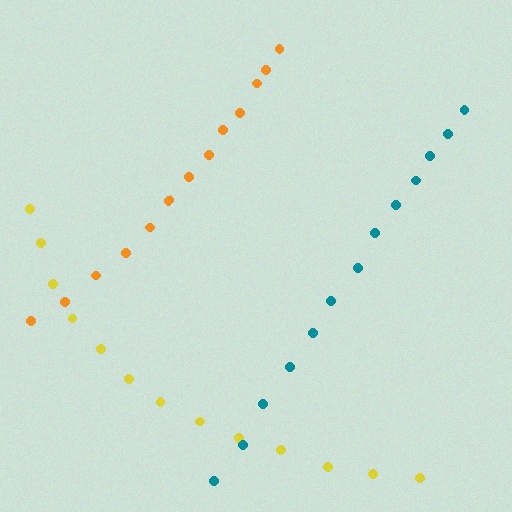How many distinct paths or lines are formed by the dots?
There are 3 distinct paths.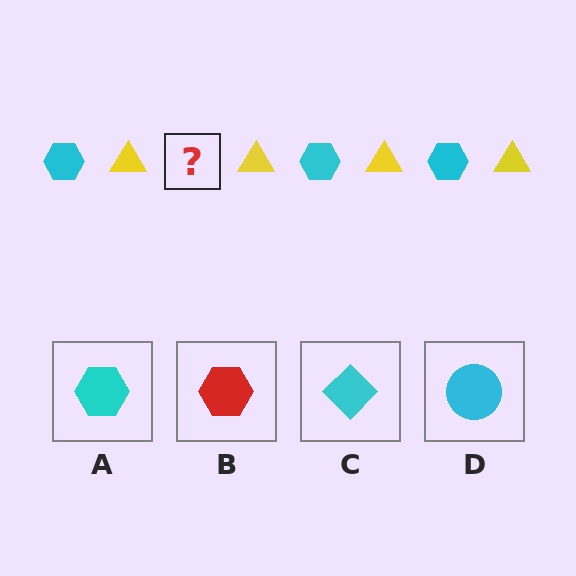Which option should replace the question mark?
Option A.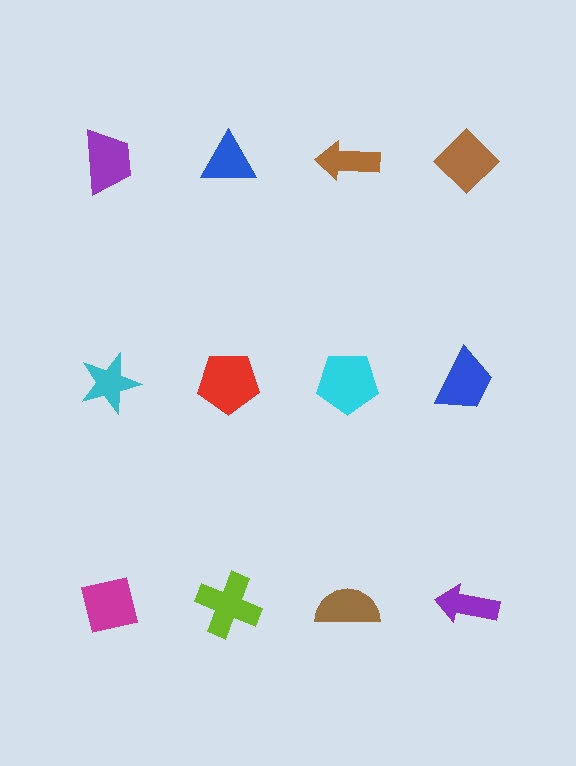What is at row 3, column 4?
A purple arrow.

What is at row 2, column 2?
A red pentagon.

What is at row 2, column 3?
A cyan pentagon.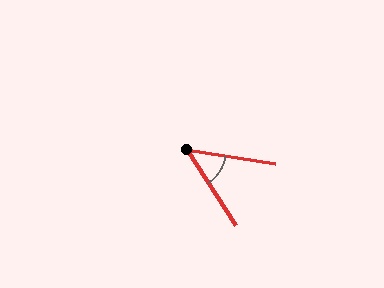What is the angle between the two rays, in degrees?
Approximately 48 degrees.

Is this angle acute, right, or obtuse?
It is acute.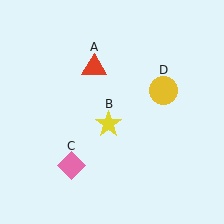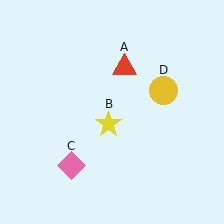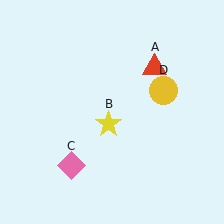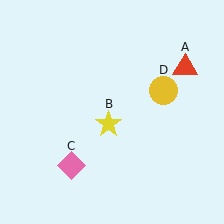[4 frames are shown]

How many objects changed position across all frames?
1 object changed position: red triangle (object A).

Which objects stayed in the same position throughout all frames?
Yellow star (object B) and pink diamond (object C) and yellow circle (object D) remained stationary.